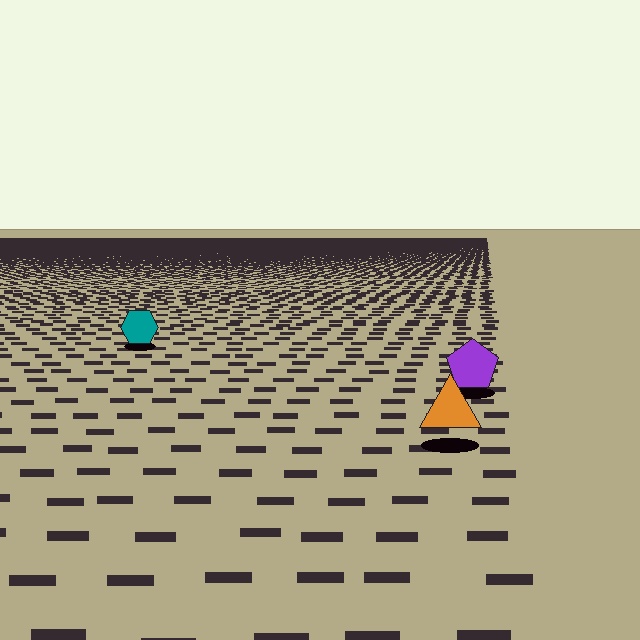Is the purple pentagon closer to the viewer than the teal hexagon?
Yes. The purple pentagon is closer — you can tell from the texture gradient: the ground texture is coarser near it.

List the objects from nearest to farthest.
From nearest to farthest: the orange triangle, the purple pentagon, the teal hexagon.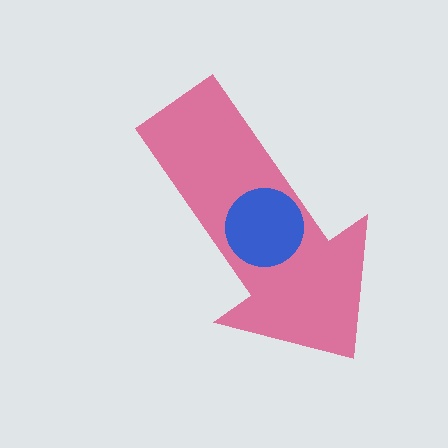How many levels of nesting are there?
2.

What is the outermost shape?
The pink arrow.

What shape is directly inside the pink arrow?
The blue circle.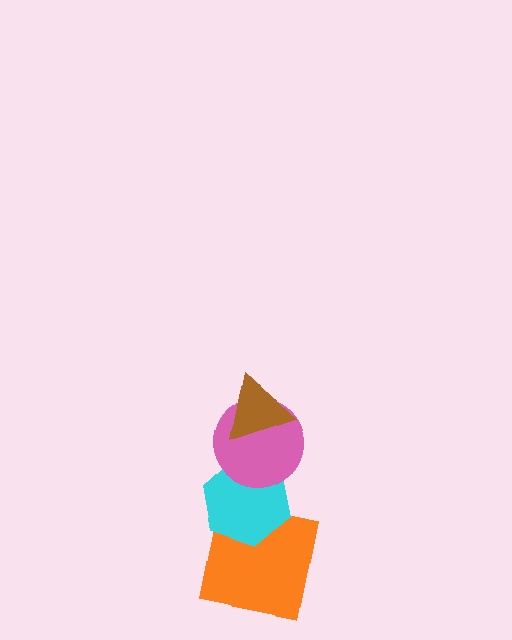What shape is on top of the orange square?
The cyan hexagon is on top of the orange square.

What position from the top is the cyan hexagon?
The cyan hexagon is 3rd from the top.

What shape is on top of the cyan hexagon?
The pink circle is on top of the cyan hexagon.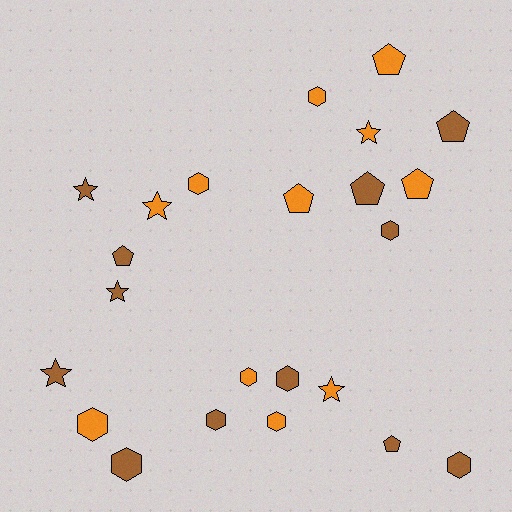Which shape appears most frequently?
Hexagon, with 10 objects.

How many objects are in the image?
There are 23 objects.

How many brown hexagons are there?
There are 5 brown hexagons.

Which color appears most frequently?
Brown, with 12 objects.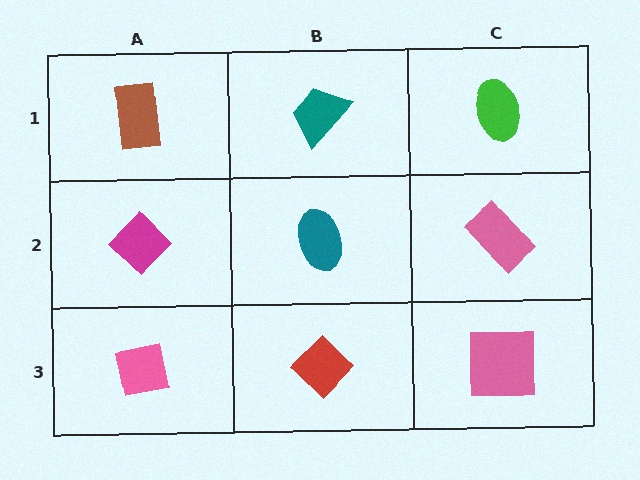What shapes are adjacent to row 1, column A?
A magenta diamond (row 2, column A), a teal trapezoid (row 1, column B).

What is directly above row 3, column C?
A pink rectangle.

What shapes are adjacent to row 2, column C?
A green ellipse (row 1, column C), a pink square (row 3, column C), a teal ellipse (row 2, column B).